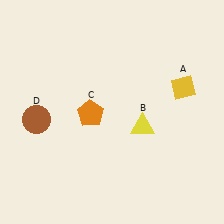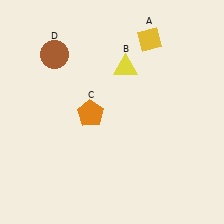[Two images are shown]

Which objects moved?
The objects that moved are: the yellow diamond (A), the yellow triangle (B), the brown circle (D).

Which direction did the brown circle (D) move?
The brown circle (D) moved up.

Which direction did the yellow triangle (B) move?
The yellow triangle (B) moved up.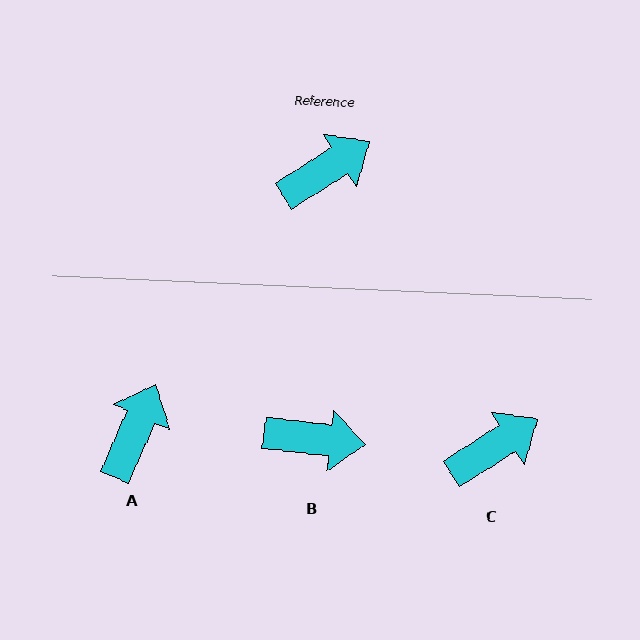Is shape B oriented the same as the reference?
No, it is off by about 39 degrees.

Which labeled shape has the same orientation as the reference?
C.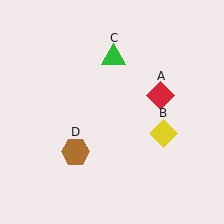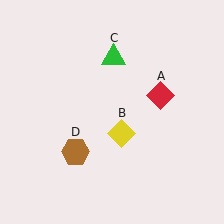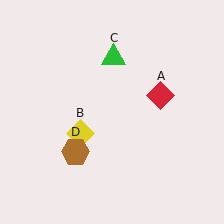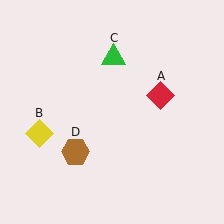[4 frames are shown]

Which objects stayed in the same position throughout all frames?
Red diamond (object A) and green triangle (object C) and brown hexagon (object D) remained stationary.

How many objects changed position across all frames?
1 object changed position: yellow diamond (object B).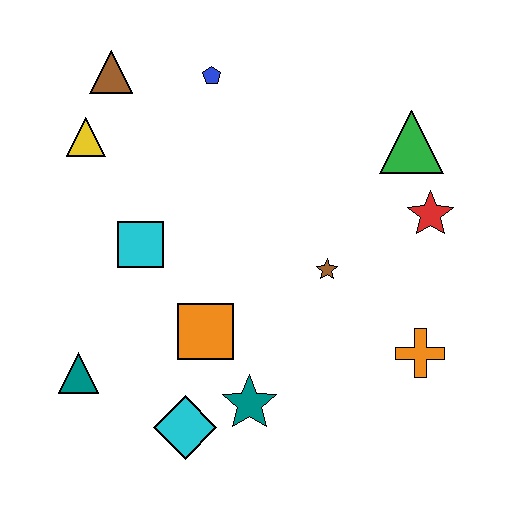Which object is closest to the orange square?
The teal star is closest to the orange square.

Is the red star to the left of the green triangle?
No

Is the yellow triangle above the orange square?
Yes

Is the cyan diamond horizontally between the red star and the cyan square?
Yes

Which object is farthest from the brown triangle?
The orange cross is farthest from the brown triangle.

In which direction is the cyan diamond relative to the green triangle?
The cyan diamond is below the green triangle.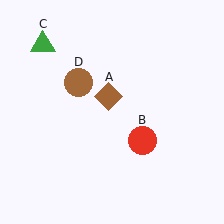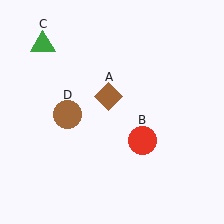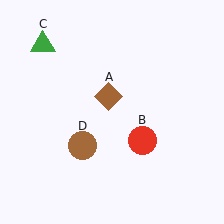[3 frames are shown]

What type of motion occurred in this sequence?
The brown circle (object D) rotated counterclockwise around the center of the scene.